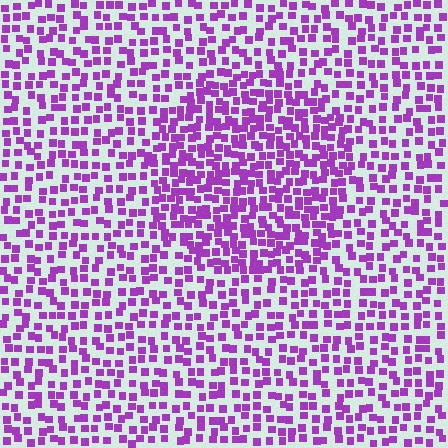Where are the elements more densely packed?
The elements are more densely packed inside the circle boundary.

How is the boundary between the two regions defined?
The boundary is defined by a change in element density (approximately 1.7x ratio). All elements are the same color, size, and shape.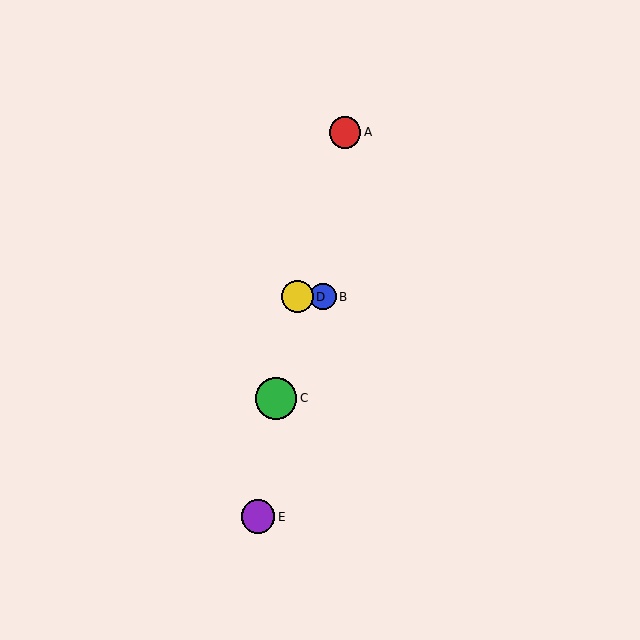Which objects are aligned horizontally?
Objects B, D are aligned horizontally.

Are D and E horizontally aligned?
No, D is at y≈297 and E is at y≈517.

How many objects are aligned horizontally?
2 objects (B, D) are aligned horizontally.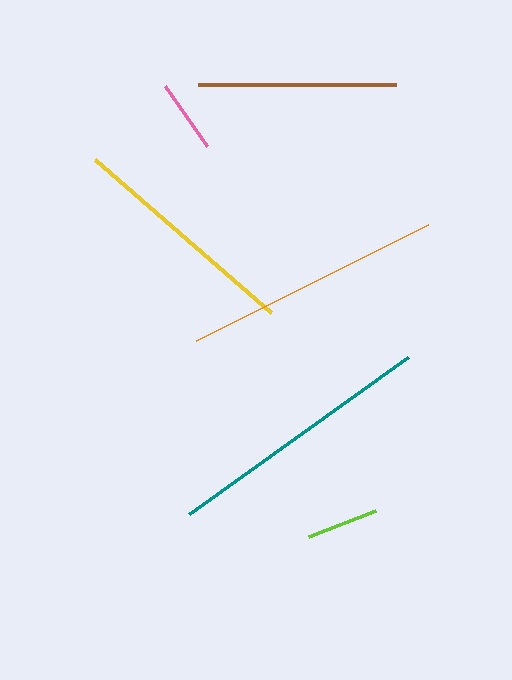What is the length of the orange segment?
The orange segment is approximately 259 pixels long.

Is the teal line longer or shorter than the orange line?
The teal line is longer than the orange line.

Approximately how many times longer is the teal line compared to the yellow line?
The teal line is approximately 1.2 times the length of the yellow line.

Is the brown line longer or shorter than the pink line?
The brown line is longer than the pink line.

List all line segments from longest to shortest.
From longest to shortest: teal, orange, yellow, brown, pink, lime.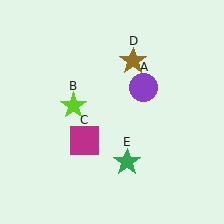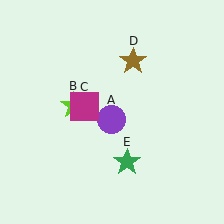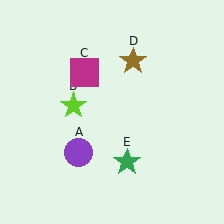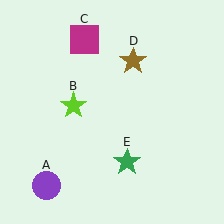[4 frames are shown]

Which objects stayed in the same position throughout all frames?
Lime star (object B) and brown star (object D) and green star (object E) remained stationary.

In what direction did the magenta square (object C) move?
The magenta square (object C) moved up.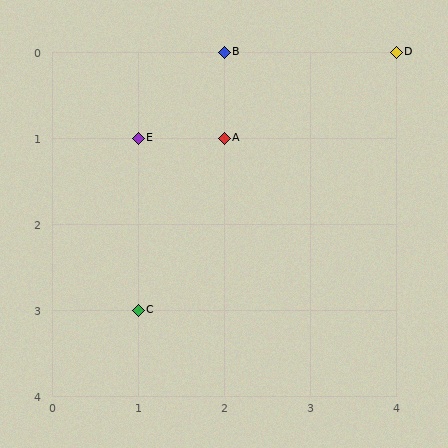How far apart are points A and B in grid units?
Points A and B are 1 row apart.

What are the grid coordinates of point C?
Point C is at grid coordinates (1, 3).